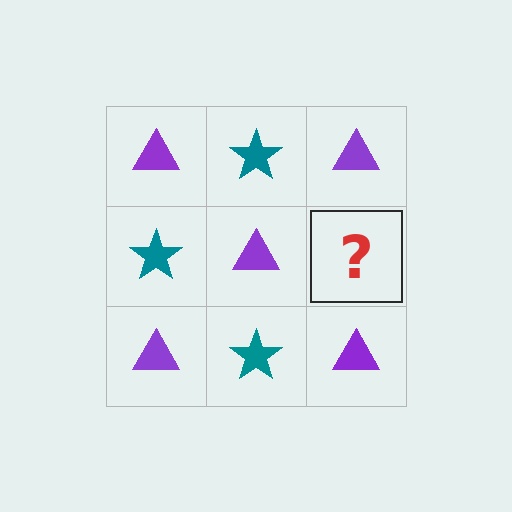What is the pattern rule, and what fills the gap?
The rule is that it alternates purple triangle and teal star in a checkerboard pattern. The gap should be filled with a teal star.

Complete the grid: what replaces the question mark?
The question mark should be replaced with a teal star.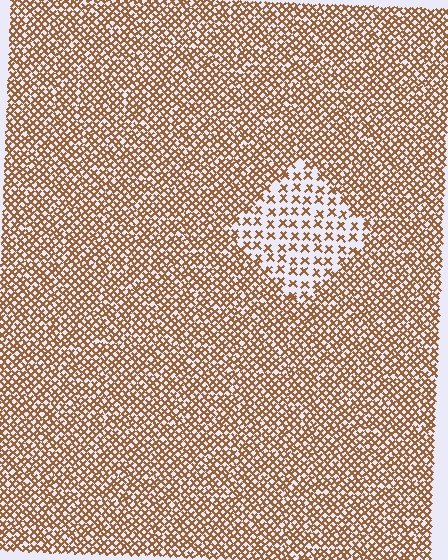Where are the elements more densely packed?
The elements are more densely packed outside the diamond boundary.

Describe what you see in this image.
The image contains small brown elements arranged at two different densities. A diamond-shaped region is visible where the elements are less densely packed than the surrounding area.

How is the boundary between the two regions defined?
The boundary is defined by a change in element density (approximately 2.3x ratio). All elements are the same color, size, and shape.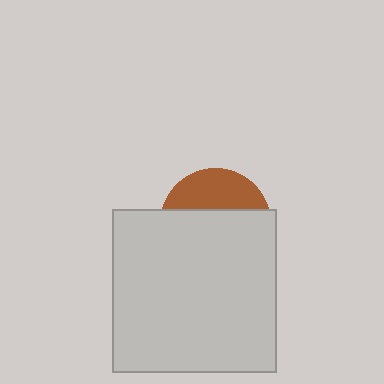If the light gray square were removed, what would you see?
You would see the complete brown circle.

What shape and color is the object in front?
The object in front is a light gray square.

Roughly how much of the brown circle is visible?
A small part of it is visible (roughly 34%).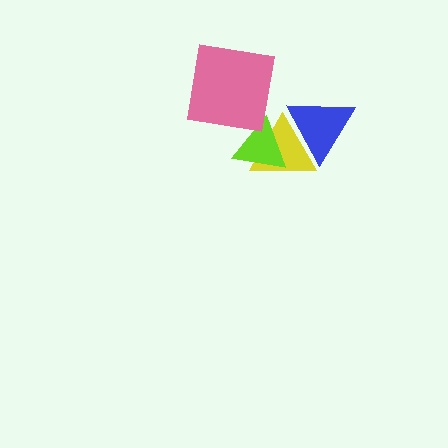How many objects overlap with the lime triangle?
2 objects overlap with the lime triangle.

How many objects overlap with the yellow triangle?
2 objects overlap with the yellow triangle.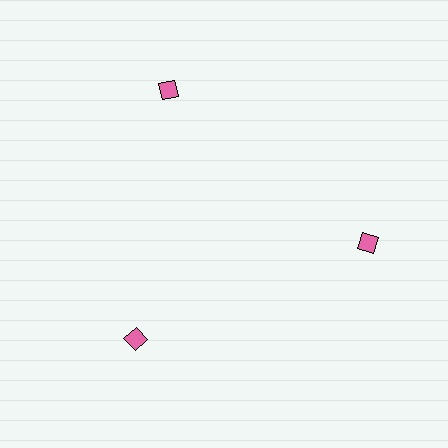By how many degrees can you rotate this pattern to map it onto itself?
The pattern maps onto itself every 120 degrees of rotation.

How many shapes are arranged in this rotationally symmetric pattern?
There are 3 shapes, arranged in 3 groups of 1.